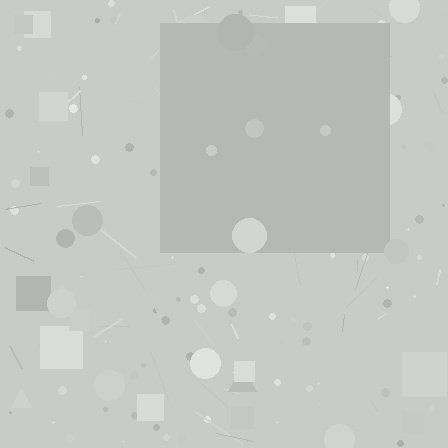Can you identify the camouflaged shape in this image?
The camouflaged shape is a square.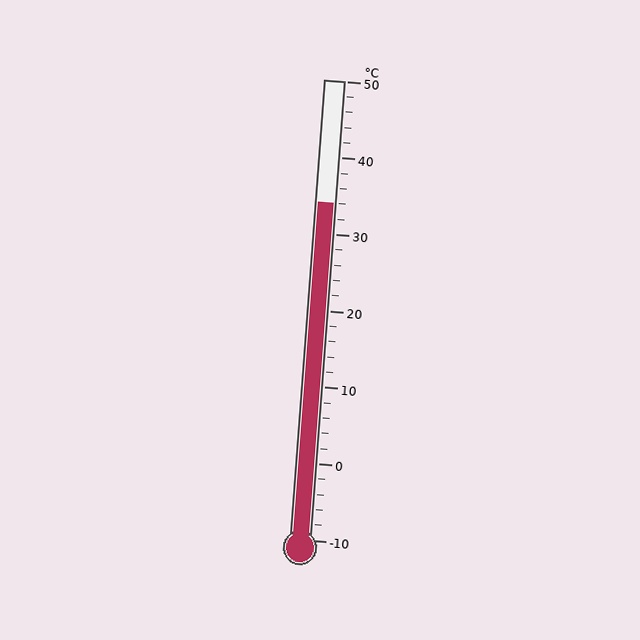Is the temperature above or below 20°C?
The temperature is above 20°C.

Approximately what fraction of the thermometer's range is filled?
The thermometer is filled to approximately 75% of its range.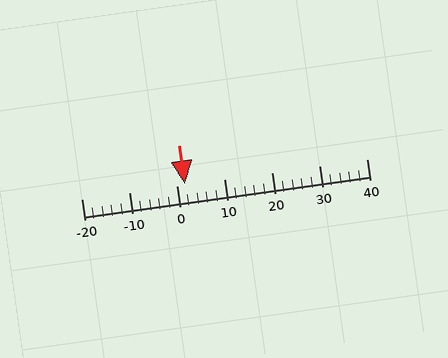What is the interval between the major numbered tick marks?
The major tick marks are spaced 10 units apart.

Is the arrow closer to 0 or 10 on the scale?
The arrow is closer to 0.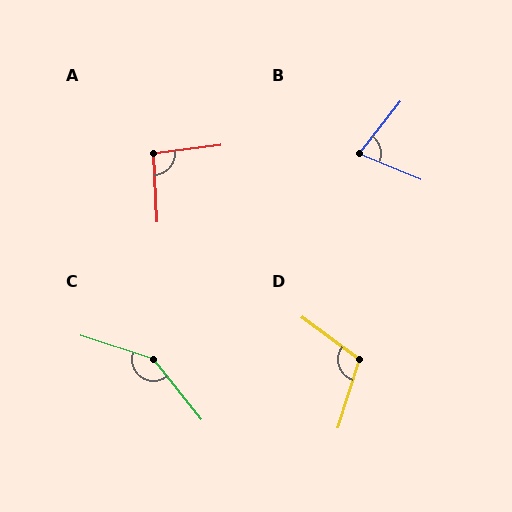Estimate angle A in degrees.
Approximately 95 degrees.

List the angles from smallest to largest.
B (74°), A (95°), D (109°), C (147°).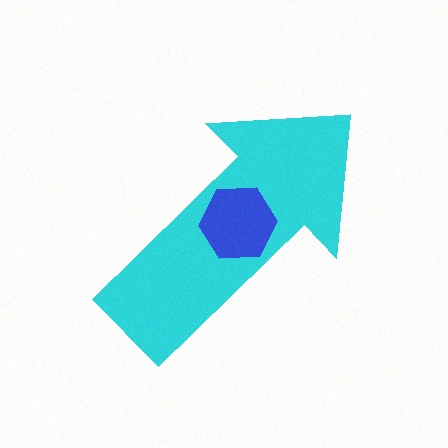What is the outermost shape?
The cyan arrow.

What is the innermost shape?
The blue hexagon.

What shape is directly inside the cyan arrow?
The blue hexagon.